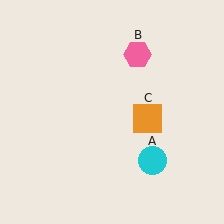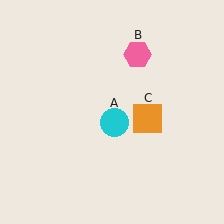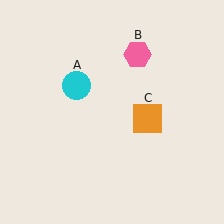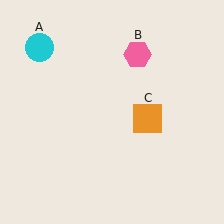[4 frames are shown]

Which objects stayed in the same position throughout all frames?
Pink hexagon (object B) and orange square (object C) remained stationary.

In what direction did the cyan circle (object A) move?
The cyan circle (object A) moved up and to the left.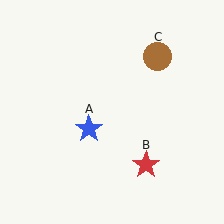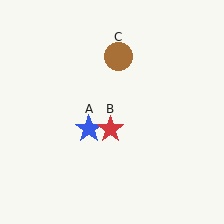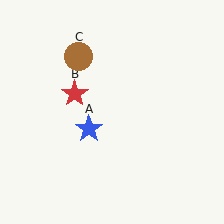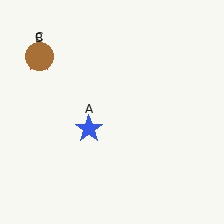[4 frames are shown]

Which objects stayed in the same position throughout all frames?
Blue star (object A) remained stationary.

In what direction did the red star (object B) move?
The red star (object B) moved up and to the left.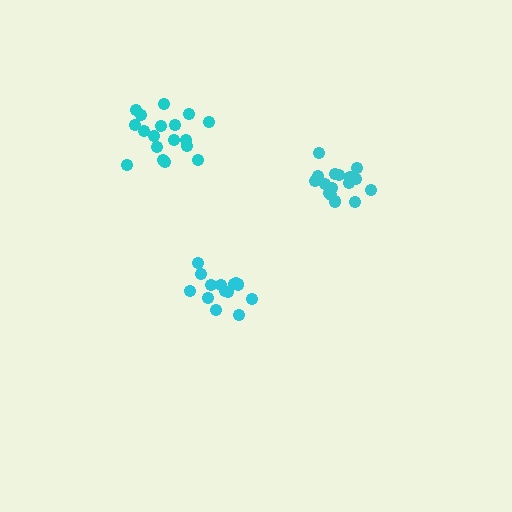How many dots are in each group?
Group 1: 16 dots, Group 2: 18 dots, Group 3: 15 dots (49 total).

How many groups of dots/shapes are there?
There are 3 groups.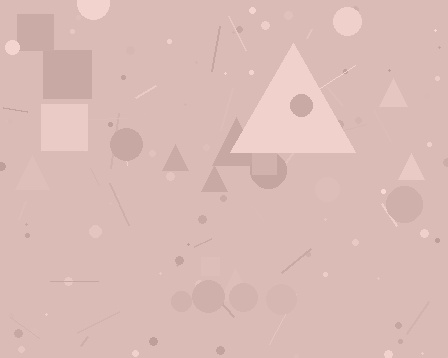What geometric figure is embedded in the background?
A triangle is embedded in the background.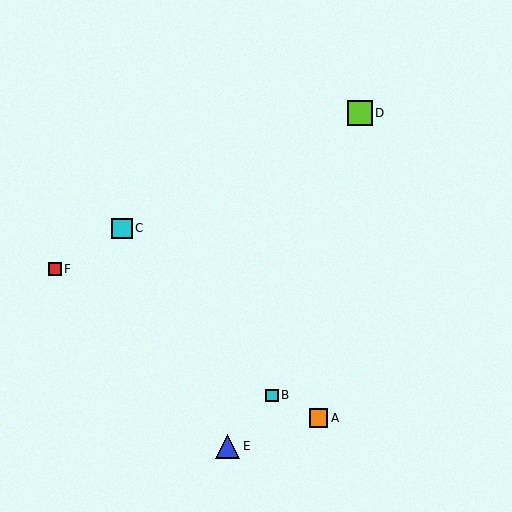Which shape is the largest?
The lime square (labeled D) is the largest.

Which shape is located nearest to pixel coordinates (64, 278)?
The red square (labeled F) at (55, 269) is nearest to that location.